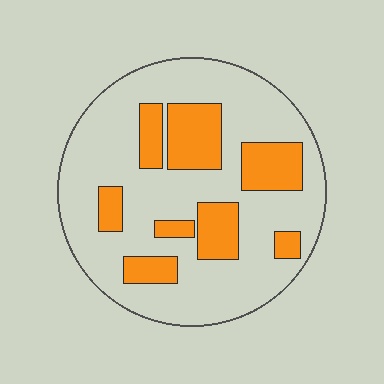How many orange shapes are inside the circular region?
8.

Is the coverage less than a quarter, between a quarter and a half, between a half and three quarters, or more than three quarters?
Between a quarter and a half.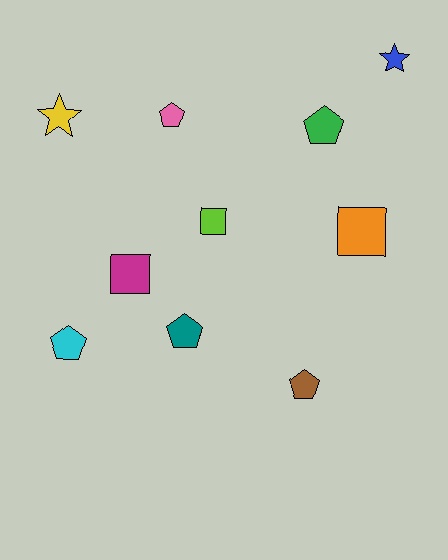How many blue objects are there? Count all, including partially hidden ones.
There is 1 blue object.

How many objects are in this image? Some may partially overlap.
There are 10 objects.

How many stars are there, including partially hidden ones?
There are 2 stars.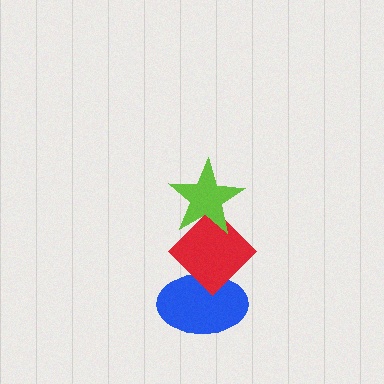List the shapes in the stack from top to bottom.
From top to bottom: the lime star, the red diamond, the blue ellipse.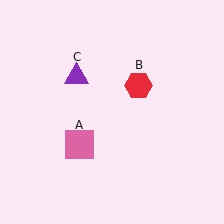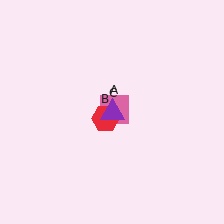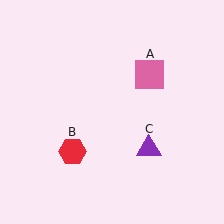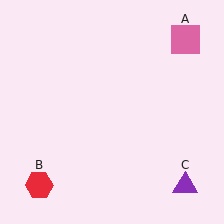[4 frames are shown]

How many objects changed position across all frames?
3 objects changed position: pink square (object A), red hexagon (object B), purple triangle (object C).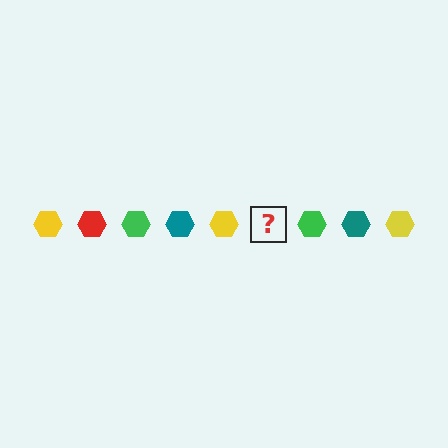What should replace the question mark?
The question mark should be replaced with a red hexagon.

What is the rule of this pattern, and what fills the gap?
The rule is that the pattern cycles through yellow, red, green, teal hexagons. The gap should be filled with a red hexagon.